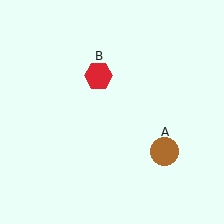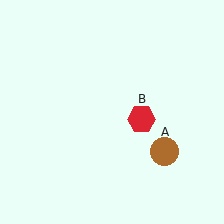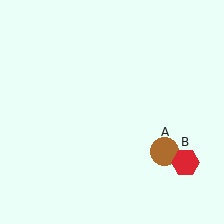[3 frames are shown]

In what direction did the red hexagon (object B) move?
The red hexagon (object B) moved down and to the right.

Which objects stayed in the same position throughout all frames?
Brown circle (object A) remained stationary.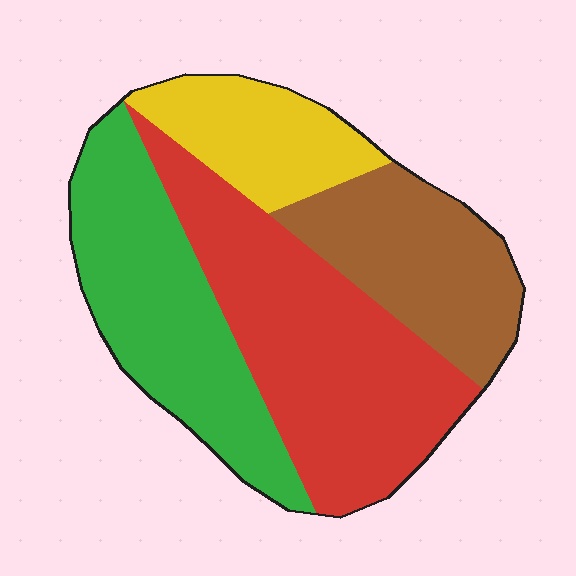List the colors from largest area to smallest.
From largest to smallest: red, green, brown, yellow.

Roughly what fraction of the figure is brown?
Brown covers roughly 20% of the figure.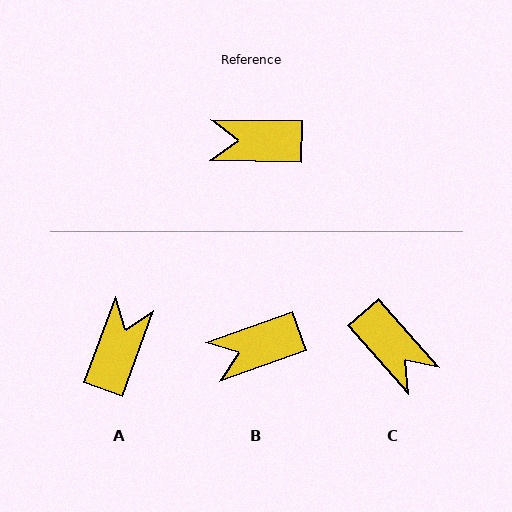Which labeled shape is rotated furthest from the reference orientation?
C, about 133 degrees away.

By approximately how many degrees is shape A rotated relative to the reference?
Approximately 109 degrees clockwise.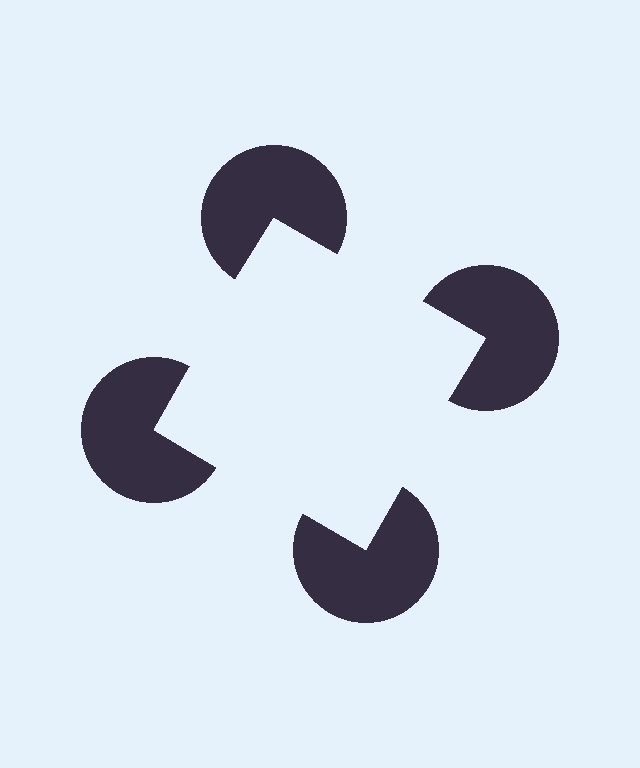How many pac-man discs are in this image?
There are 4 — one at each vertex of the illusory square.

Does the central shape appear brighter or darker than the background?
It typically appears slightly brighter than the background, even though no actual brightness change is drawn.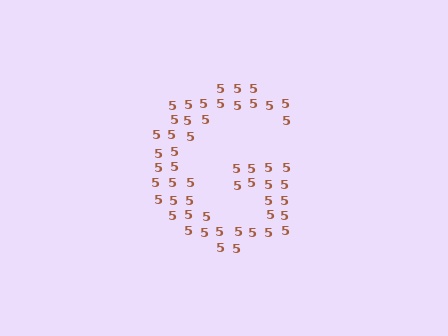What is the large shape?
The large shape is the letter G.